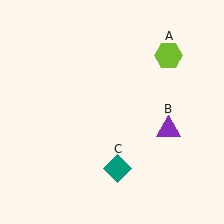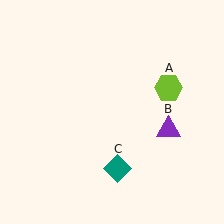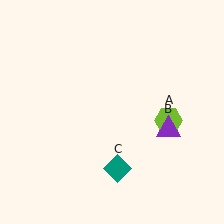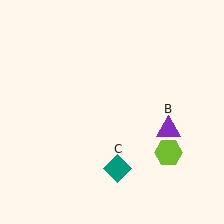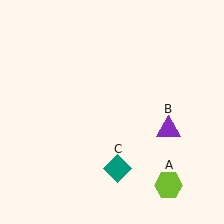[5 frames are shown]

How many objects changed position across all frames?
1 object changed position: lime hexagon (object A).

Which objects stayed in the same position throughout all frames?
Purple triangle (object B) and teal diamond (object C) remained stationary.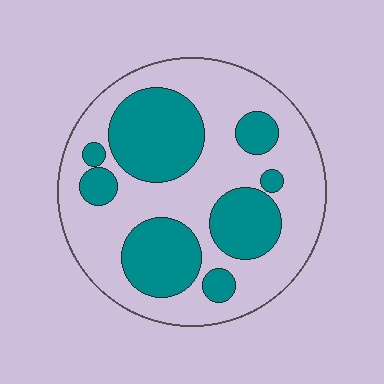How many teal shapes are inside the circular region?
8.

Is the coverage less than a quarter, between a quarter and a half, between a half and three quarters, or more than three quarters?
Between a quarter and a half.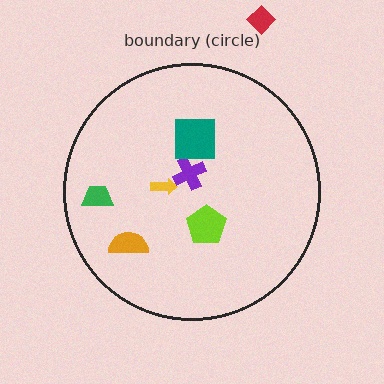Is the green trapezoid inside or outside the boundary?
Inside.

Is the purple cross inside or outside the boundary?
Inside.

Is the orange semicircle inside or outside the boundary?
Inside.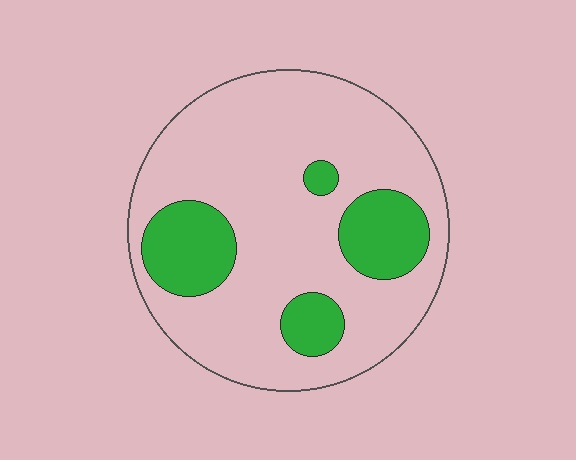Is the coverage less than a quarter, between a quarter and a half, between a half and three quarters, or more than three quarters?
Less than a quarter.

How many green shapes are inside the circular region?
4.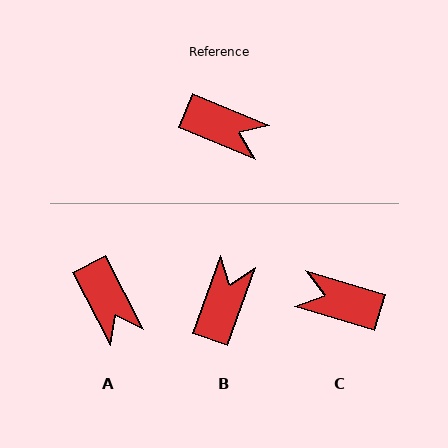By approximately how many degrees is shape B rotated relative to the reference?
Approximately 93 degrees counter-clockwise.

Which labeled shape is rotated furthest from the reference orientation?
C, about 174 degrees away.